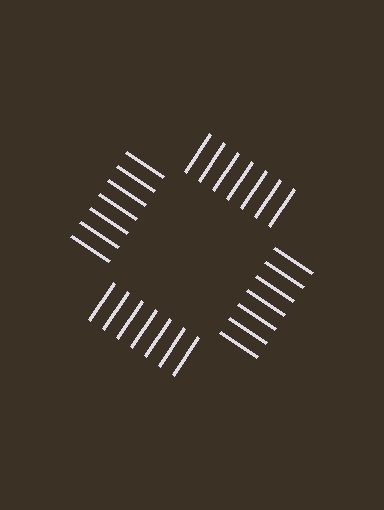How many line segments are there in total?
28 — 7 along each of the 4 edges.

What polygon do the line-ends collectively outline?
An illusory square — the line segments terminate on its edges but no continuous stroke is drawn.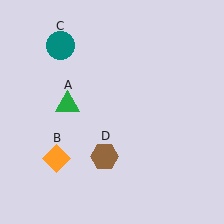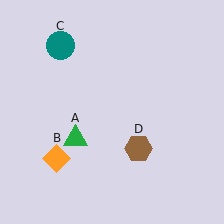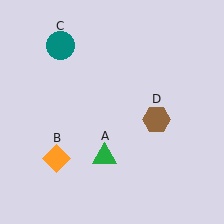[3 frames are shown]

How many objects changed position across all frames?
2 objects changed position: green triangle (object A), brown hexagon (object D).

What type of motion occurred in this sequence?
The green triangle (object A), brown hexagon (object D) rotated counterclockwise around the center of the scene.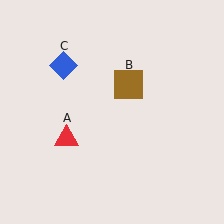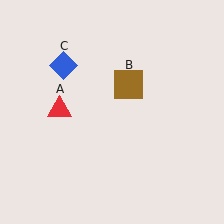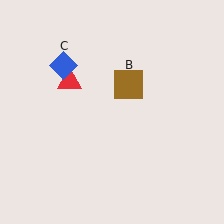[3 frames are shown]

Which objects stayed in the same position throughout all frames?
Brown square (object B) and blue diamond (object C) remained stationary.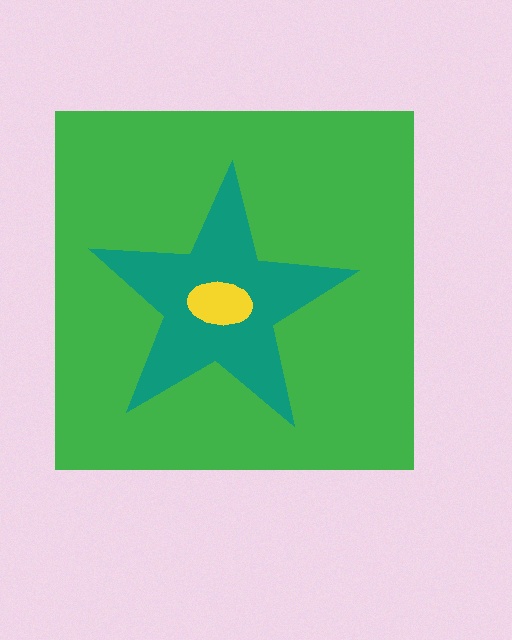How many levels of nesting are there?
3.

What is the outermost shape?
The green square.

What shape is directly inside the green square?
The teal star.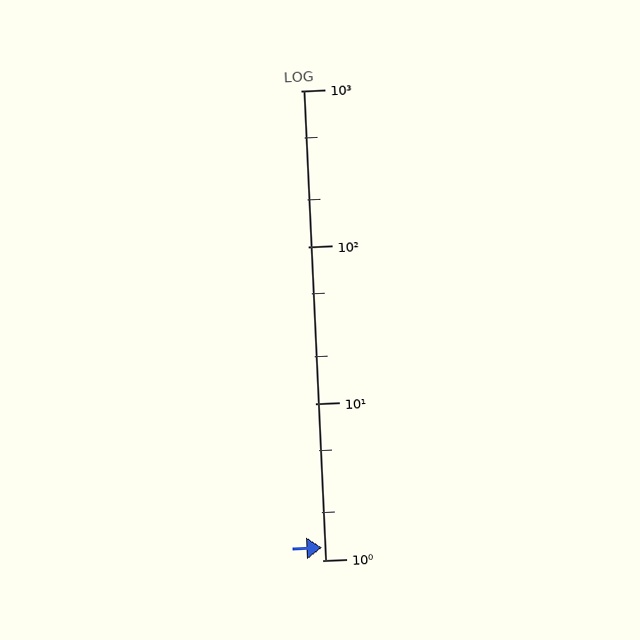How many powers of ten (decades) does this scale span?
The scale spans 3 decades, from 1 to 1000.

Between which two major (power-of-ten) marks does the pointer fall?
The pointer is between 1 and 10.